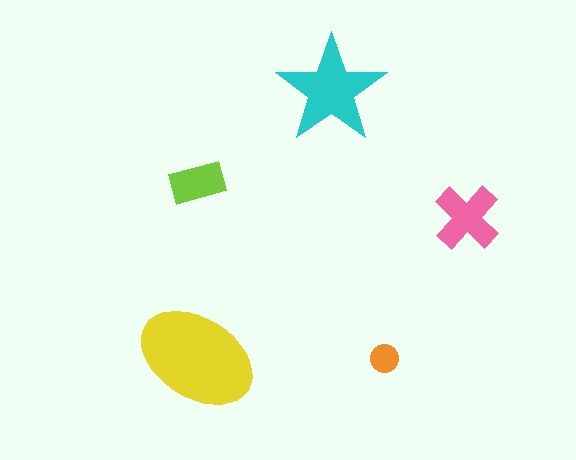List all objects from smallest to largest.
The orange circle, the lime rectangle, the pink cross, the cyan star, the yellow ellipse.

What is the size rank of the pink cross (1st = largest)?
3rd.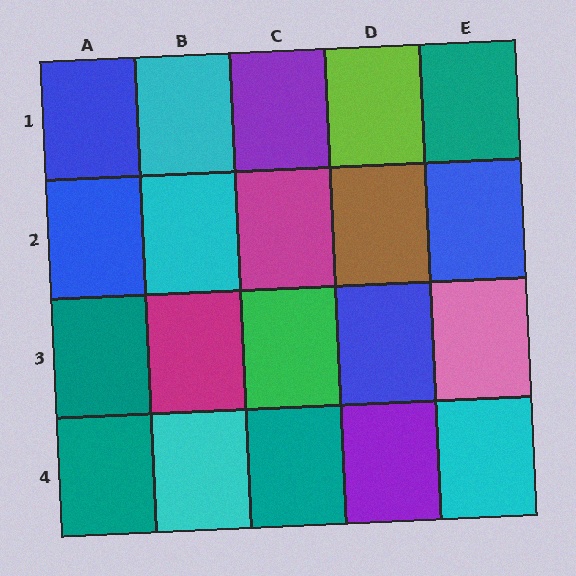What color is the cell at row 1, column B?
Cyan.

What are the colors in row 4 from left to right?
Teal, cyan, teal, purple, cyan.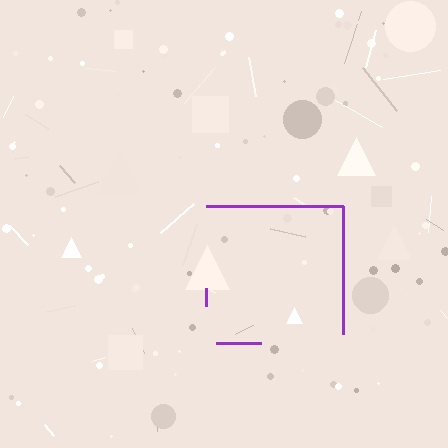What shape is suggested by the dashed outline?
The dashed outline suggests a square.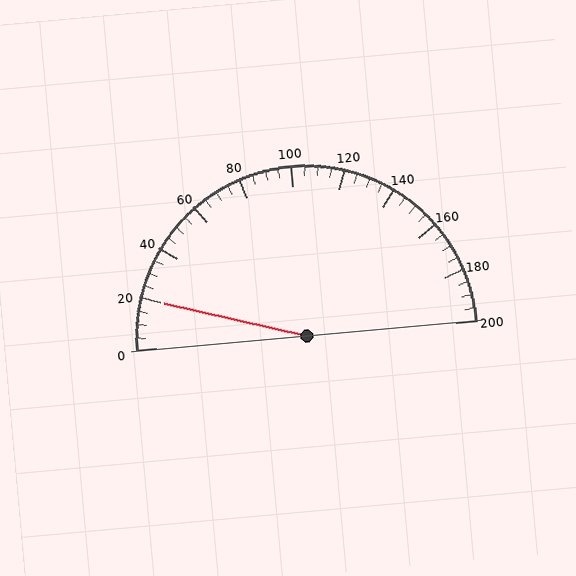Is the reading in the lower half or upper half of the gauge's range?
The reading is in the lower half of the range (0 to 200).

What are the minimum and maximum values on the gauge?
The gauge ranges from 0 to 200.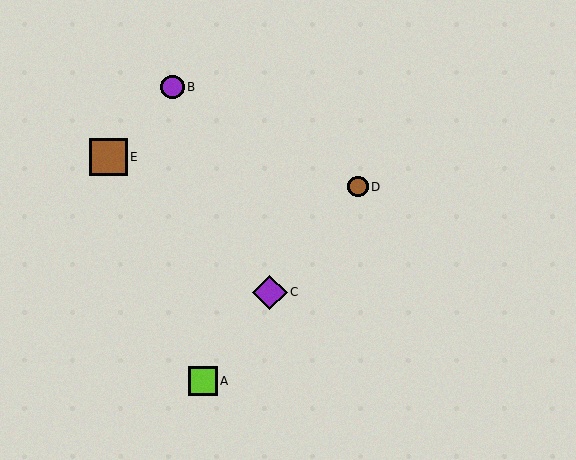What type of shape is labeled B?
Shape B is a purple circle.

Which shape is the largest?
The brown square (labeled E) is the largest.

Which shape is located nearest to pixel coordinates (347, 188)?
The brown circle (labeled D) at (358, 187) is nearest to that location.